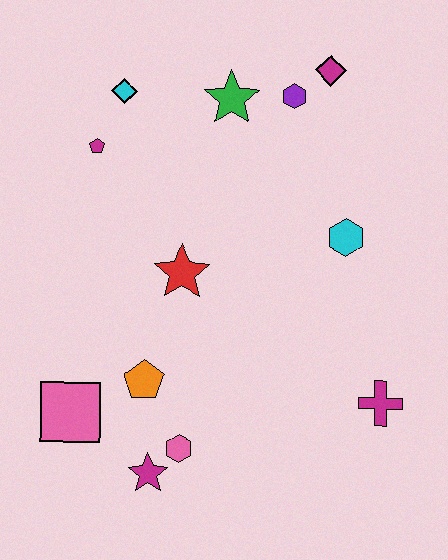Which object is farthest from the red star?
The magenta diamond is farthest from the red star.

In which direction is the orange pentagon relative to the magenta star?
The orange pentagon is above the magenta star.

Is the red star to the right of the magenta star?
Yes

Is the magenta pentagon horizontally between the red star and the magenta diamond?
No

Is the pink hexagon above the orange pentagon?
No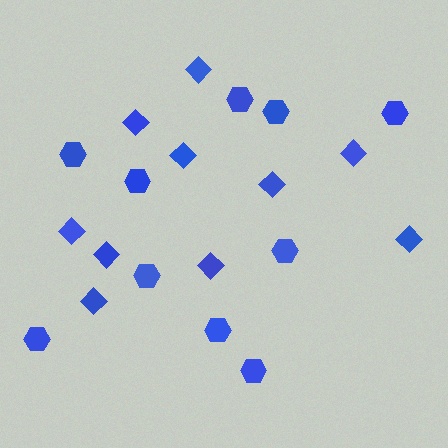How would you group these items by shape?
There are 2 groups: one group of hexagons (10) and one group of diamonds (10).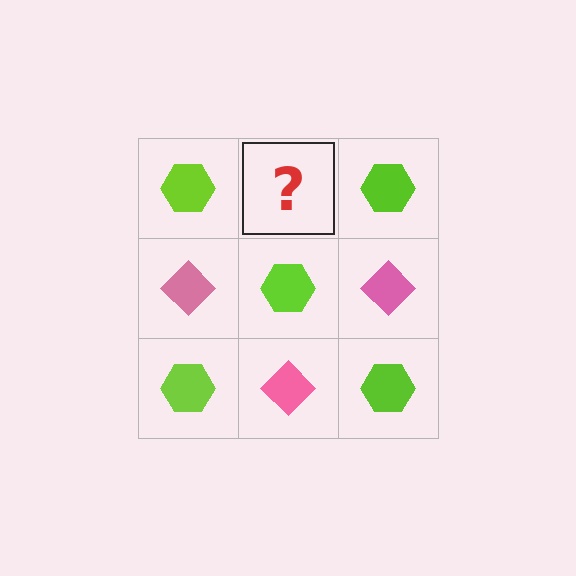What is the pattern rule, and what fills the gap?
The rule is that it alternates lime hexagon and pink diamond in a checkerboard pattern. The gap should be filled with a pink diamond.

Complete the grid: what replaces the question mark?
The question mark should be replaced with a pink diamond.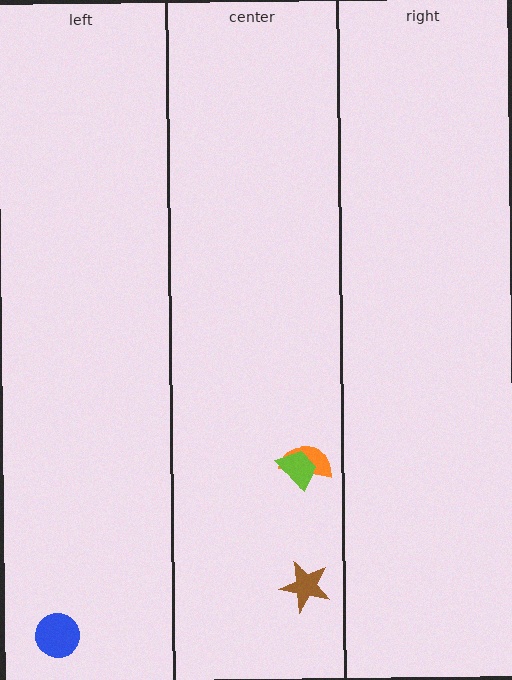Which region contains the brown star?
The center region.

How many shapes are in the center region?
3.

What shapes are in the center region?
The orange semicircle, the brown star, the lime trapezoid.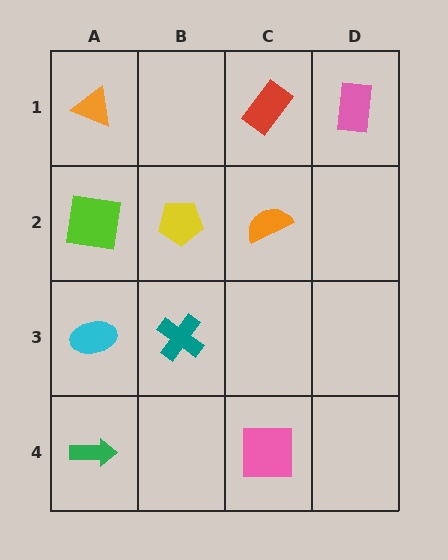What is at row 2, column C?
An orange semicircle.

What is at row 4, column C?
A pink square.